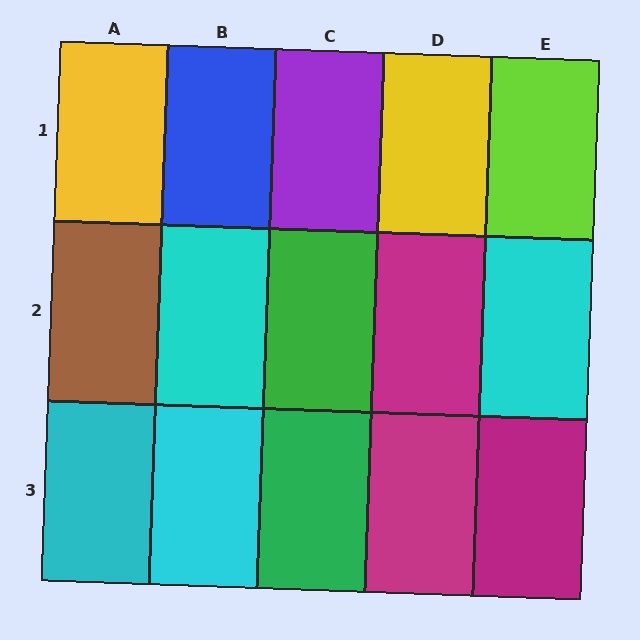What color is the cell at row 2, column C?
Green.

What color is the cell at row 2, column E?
Cyan.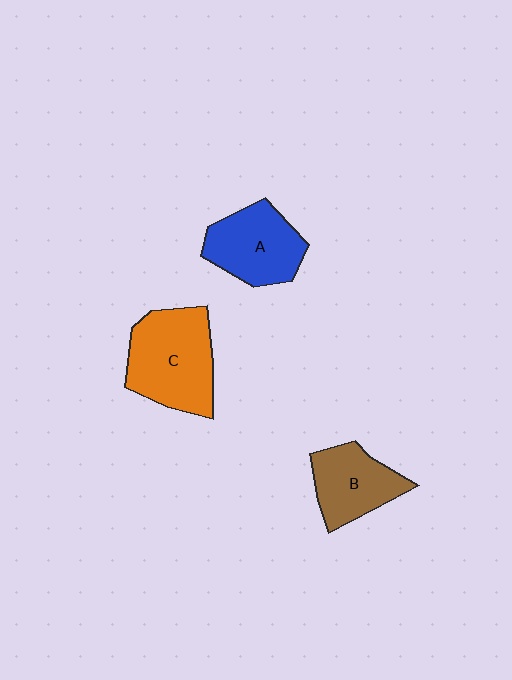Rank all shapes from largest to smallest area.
From largest to smallest: C (orange), A (blue), B (brown).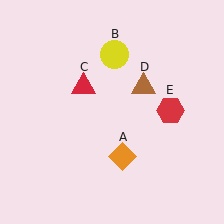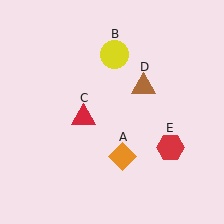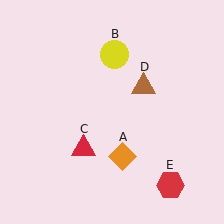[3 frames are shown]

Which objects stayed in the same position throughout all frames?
Orange diamond (object A) and yellow circle (object B) and brown triangle (object D) remained stationary.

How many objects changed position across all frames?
2 objects changed position: red triangle (object C), red hexagon (object E).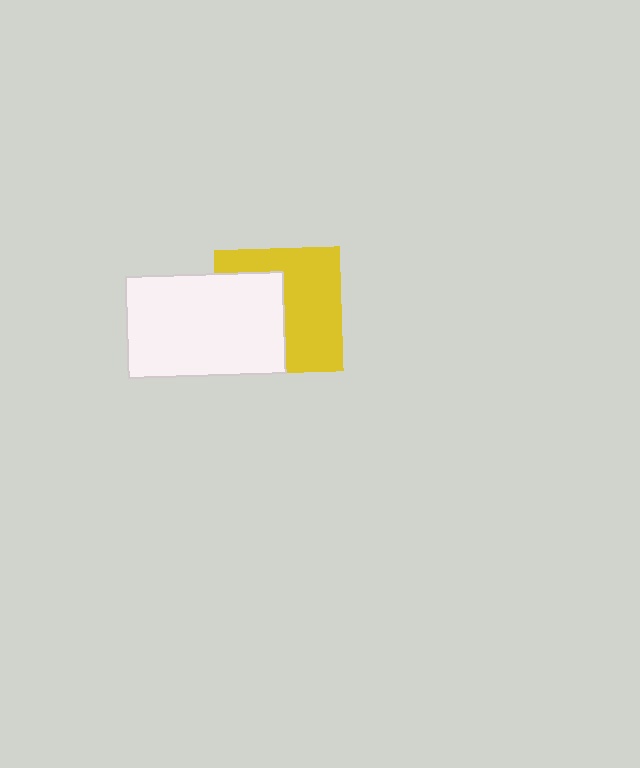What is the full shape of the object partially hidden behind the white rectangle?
The partially hidden object is a yellow square.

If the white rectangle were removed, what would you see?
You would see the complete yellow square.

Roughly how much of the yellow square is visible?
About half of it is visible (roughly 54%).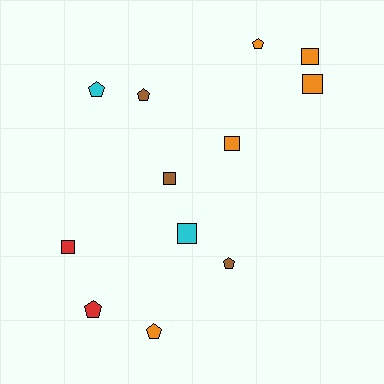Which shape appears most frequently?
Pentagon, with 6 objects.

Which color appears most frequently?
Orange, with 5 objects.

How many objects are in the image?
There are 12 objects.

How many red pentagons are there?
There is 1 red pentagon.